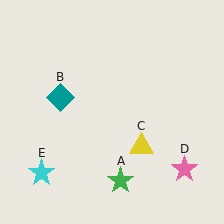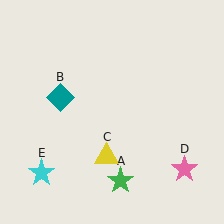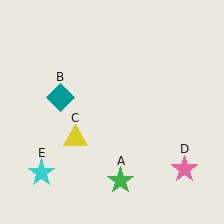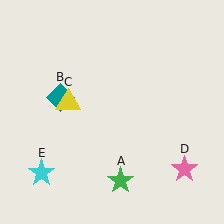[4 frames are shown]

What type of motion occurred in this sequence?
The yellow triangle (object C) rotated clockwise around the center of the scene.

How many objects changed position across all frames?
1 object changed position: yellow triangle (object C).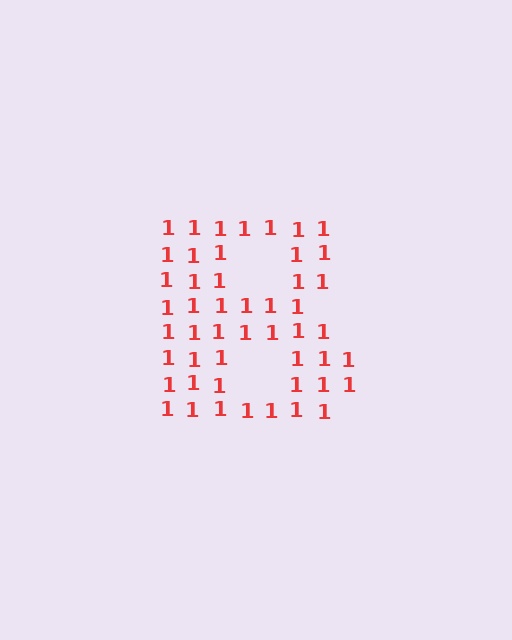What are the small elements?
The small elements are digit 1's.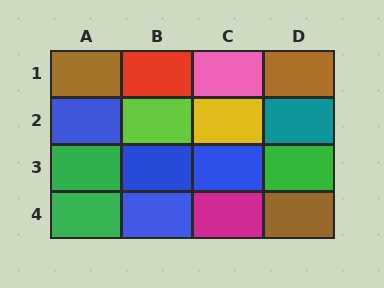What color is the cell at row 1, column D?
Brown.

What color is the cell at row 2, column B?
Lime.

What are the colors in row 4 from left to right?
Green, blue, magenta, brown.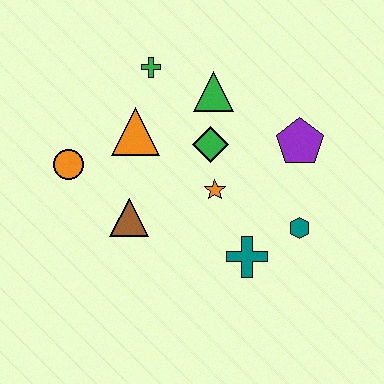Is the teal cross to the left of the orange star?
No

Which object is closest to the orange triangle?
The green cross is closest to the orange triangle.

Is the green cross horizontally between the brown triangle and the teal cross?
Yes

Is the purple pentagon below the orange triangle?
Yes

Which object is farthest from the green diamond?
The orange circle is farthest from the green diamond.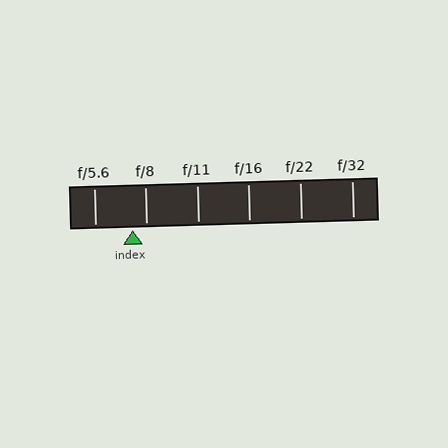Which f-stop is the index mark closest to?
The index mark is closest to f/8.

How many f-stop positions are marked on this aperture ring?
There are 6 f-stop positions marked.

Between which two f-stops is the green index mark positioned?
The index mark is between f/5.6 and f/8.